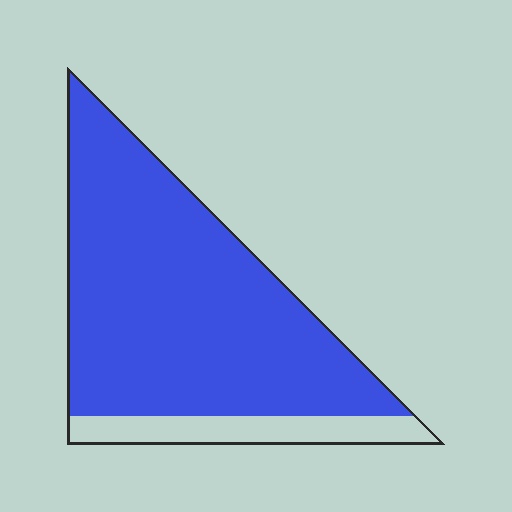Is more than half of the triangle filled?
Yes.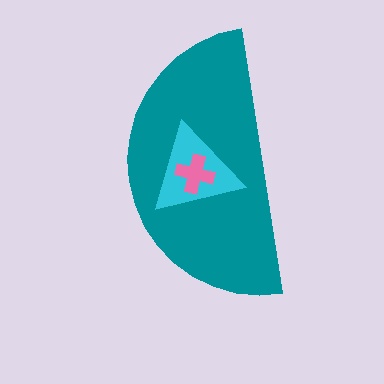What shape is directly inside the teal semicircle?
The cyan triangle.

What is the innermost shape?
The pink cross.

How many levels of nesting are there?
3.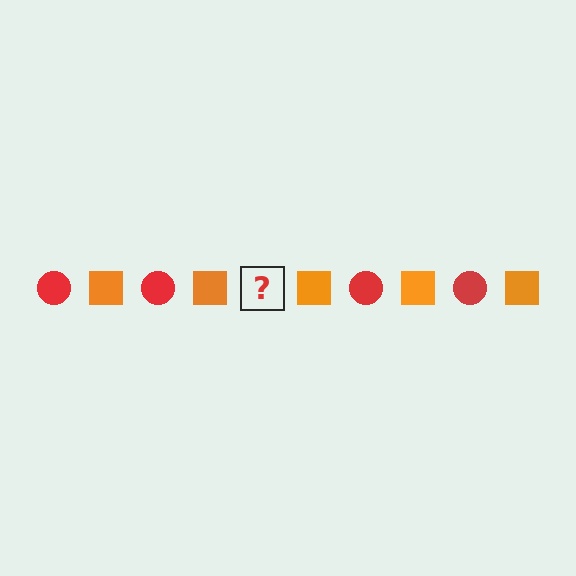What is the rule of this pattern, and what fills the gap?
The rule is that the pattern alternates between red circle and orange square. The gap should be filled with a red circle.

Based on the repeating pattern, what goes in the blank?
The blank should be a red circle.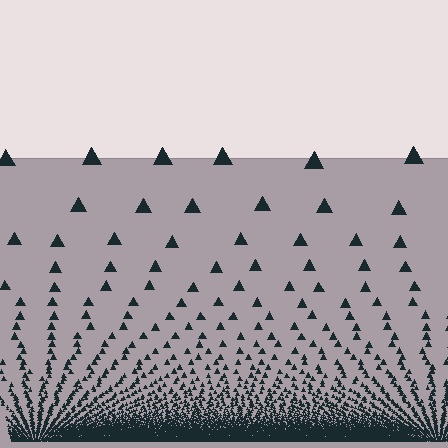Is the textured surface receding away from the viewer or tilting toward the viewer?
The surface appears to tilt toward the viewer. Texture elements get larger and sparser toward the top.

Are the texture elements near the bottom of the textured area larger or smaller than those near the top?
Smaller. The gradient is inverted — elements near the bottom are smaller and denser.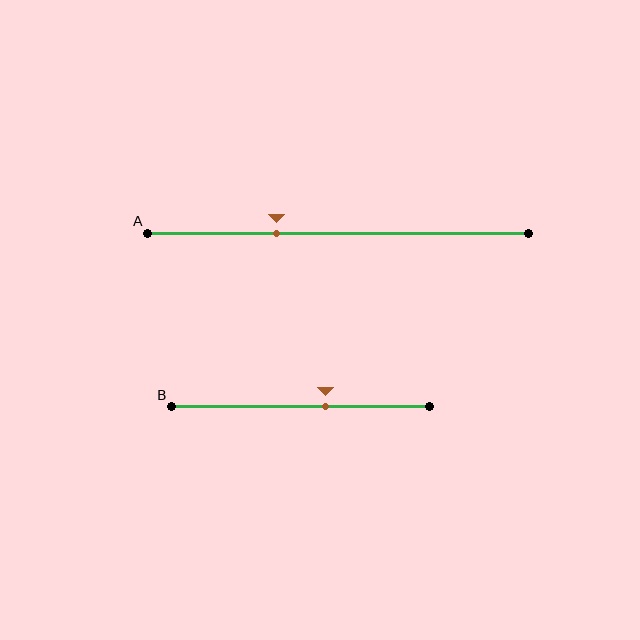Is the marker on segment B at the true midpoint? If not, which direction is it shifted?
No, the marker on segment B is shifted to the right by about 10% of the segment length.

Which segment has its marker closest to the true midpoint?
Segment B has its marker closest to the true midpoint.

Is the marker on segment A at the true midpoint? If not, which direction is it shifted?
No, the marker on segment A is shifted to the left by about 16% of the segment length.